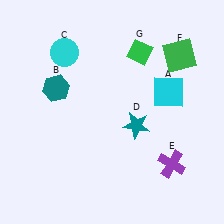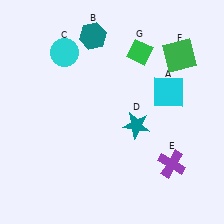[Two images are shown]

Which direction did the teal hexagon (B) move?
The teal hexagon (B) moved up.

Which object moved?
The teal hexagon (B) moved up.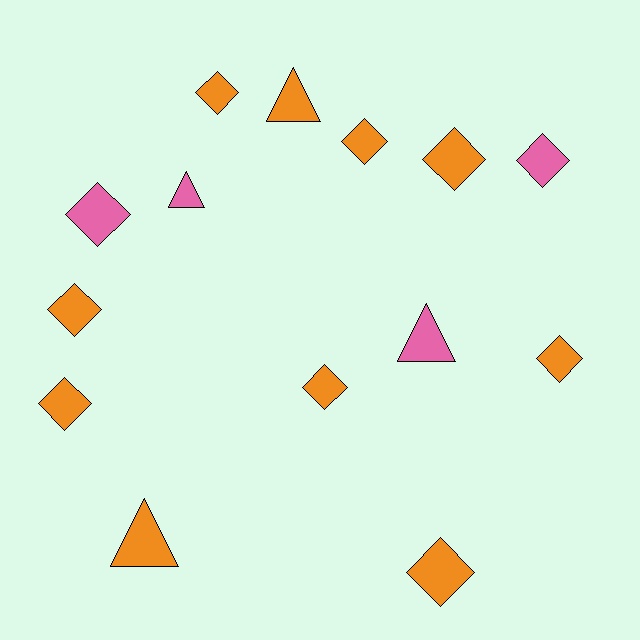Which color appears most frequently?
Orange, with 10 objects.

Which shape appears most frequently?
Diamond, with 10 objects.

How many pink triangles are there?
There are 2 pink triangles.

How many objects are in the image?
There are 14 objects.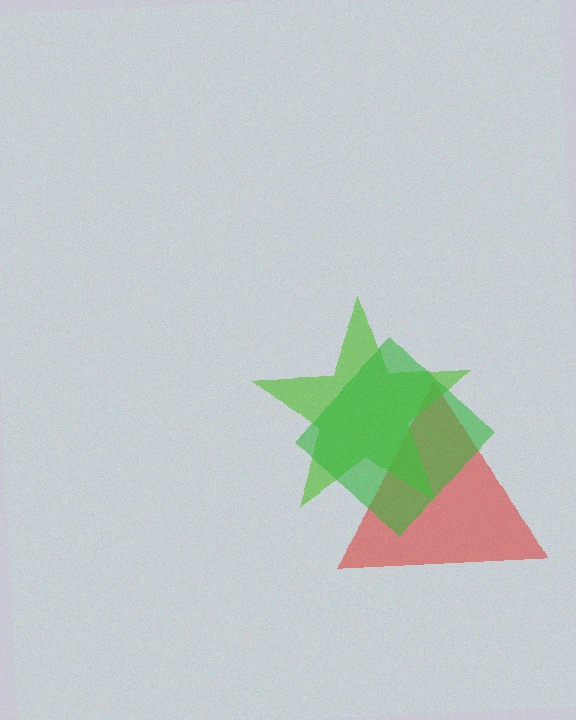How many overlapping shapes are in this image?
There are 3 overlapping shapes in the image.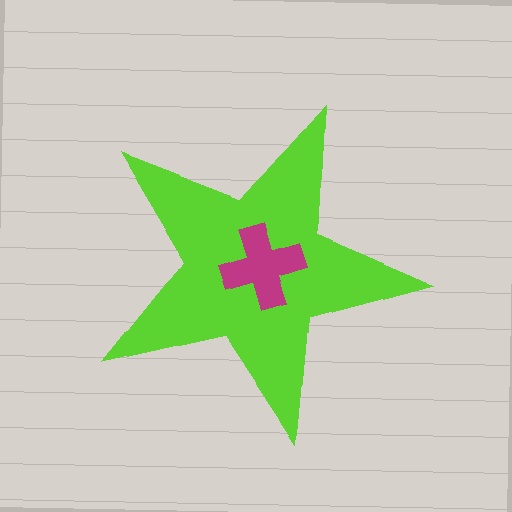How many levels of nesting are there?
2.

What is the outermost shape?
The lime star.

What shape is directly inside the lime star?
The magenta cross.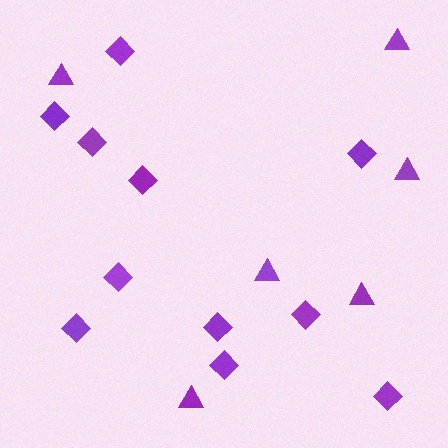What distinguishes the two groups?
There are 2 groups: one group of diamonds (11) and one group of triangles (6).